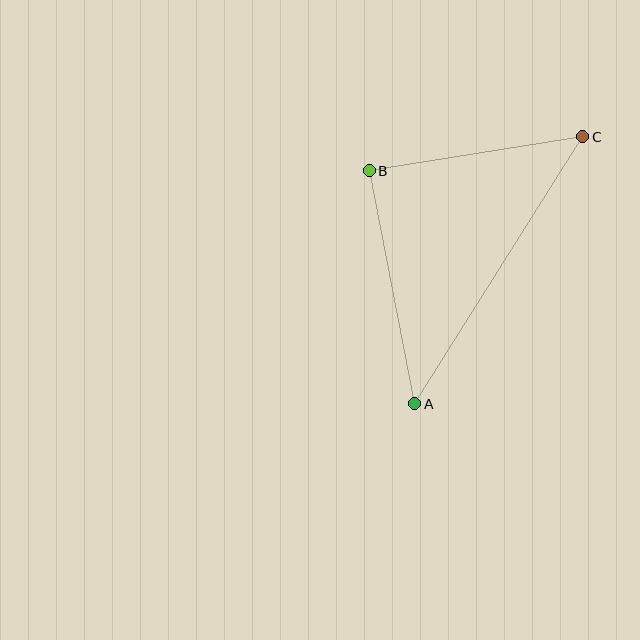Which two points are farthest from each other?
Points A and C are farthest from each other.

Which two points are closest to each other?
Points B and C are closest to each other.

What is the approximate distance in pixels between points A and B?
The distance between A and B is approximately 238 pixels.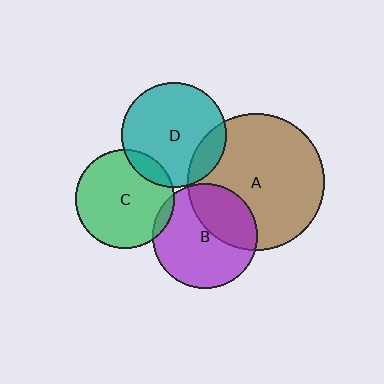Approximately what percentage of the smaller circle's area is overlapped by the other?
Approximately 15%.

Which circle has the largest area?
Circle A (brown).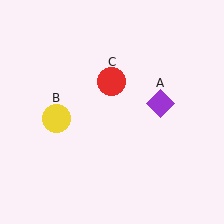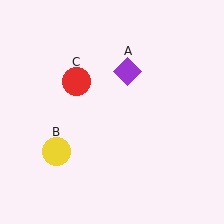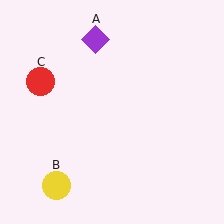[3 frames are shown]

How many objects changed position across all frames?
3 objects changed position: purple diamond (object A), yellow circle (object B), red circle (object C).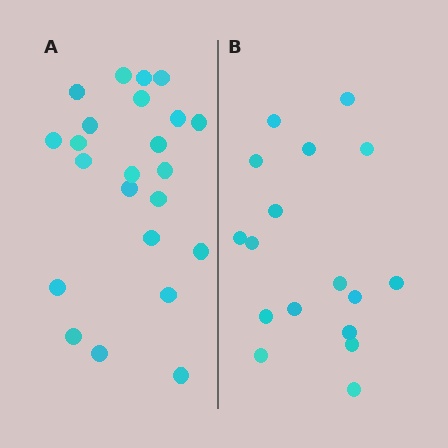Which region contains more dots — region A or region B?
Region A (the left region) has more dots.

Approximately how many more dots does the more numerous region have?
Region A has about 6 more dots than region B.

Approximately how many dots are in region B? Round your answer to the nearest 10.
About 20 dots. (The exact count is 17, which rounds to 20.)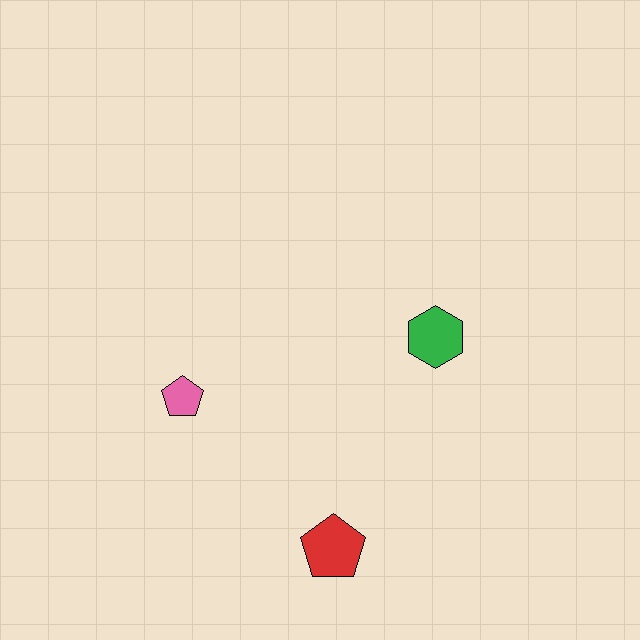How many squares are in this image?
There are no squares.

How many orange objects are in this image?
There are no orange objects.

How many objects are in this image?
There are 3 objects.